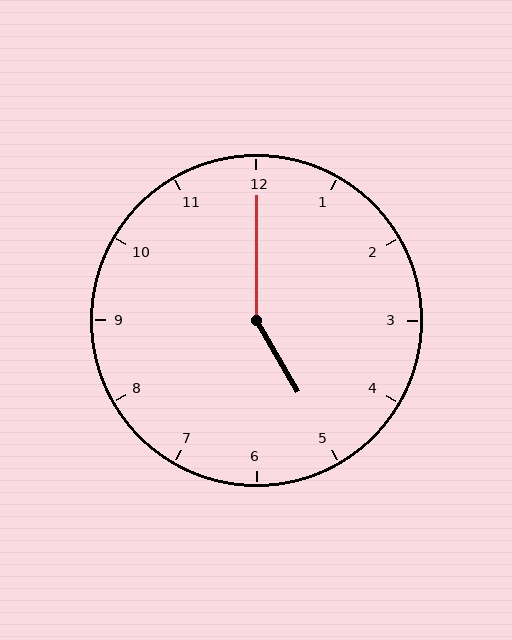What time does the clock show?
5:00.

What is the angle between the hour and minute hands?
Approximately 150 degrees.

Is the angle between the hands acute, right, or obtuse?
It is obtuse.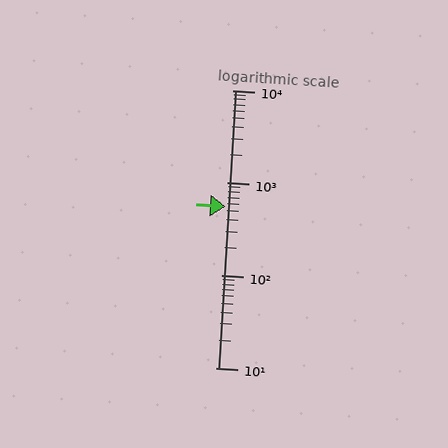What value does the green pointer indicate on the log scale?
The pointer indicates approximately 560.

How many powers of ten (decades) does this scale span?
The scale spans 3 decades, from 10 to 10000.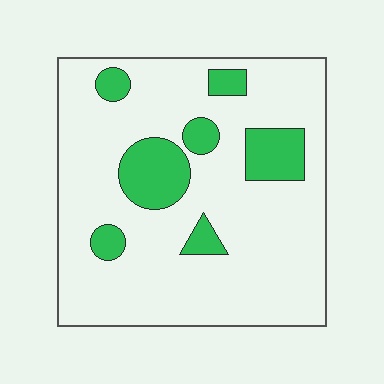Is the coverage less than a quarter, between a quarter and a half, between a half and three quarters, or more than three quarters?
Less than a quarter.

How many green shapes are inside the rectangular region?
7.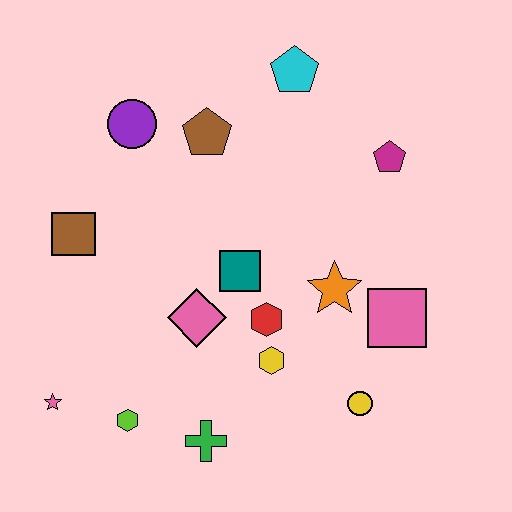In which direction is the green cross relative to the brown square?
The green cross is below the brown square.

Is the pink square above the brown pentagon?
No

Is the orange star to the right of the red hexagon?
Yes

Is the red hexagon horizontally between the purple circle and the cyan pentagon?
Yes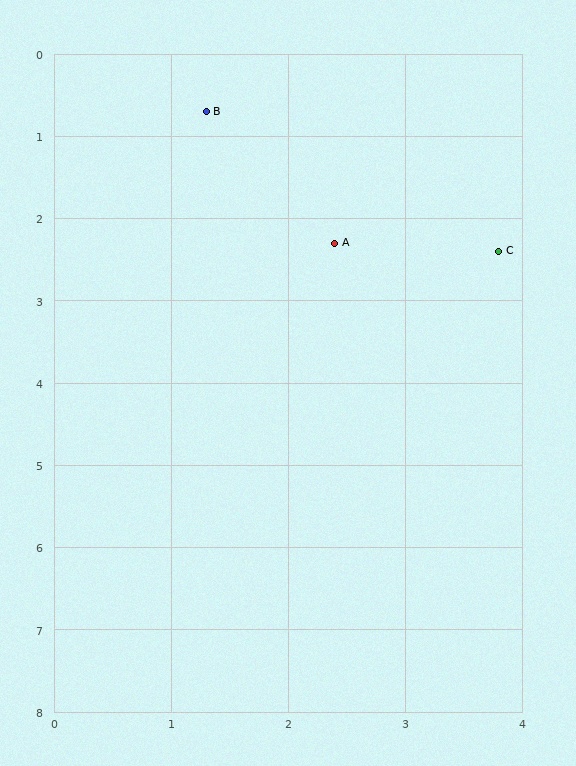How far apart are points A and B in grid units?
Points A and B are about 1.9 grid units apart.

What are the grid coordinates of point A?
Point A is at approximately (2.4, 2.3).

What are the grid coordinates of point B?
Point B is at approximately (1.3, 0.7).